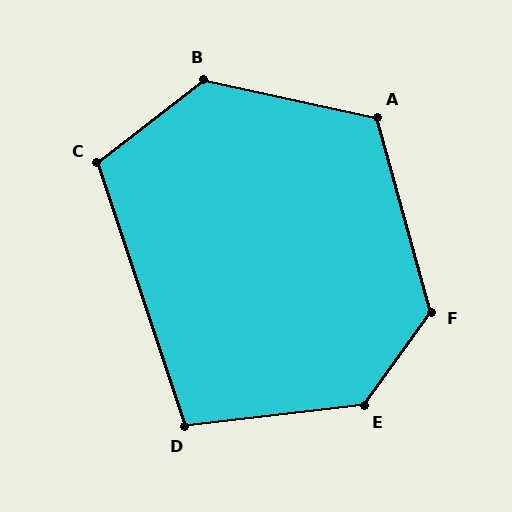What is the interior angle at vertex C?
Approximately 110 degrees (obtuse).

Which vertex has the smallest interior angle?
D, at approximately 102 degrees.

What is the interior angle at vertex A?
Approximately 118 degrees (obtuse).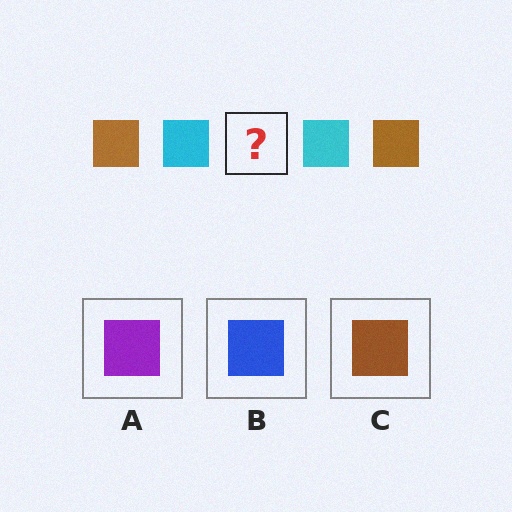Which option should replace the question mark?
Option C.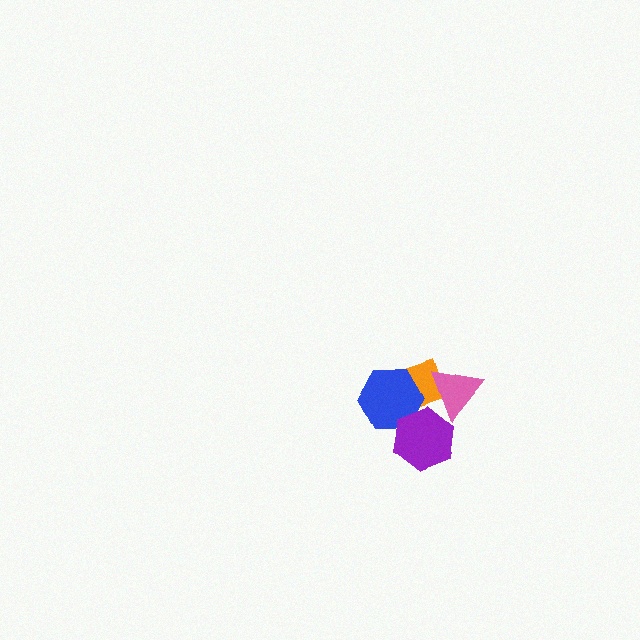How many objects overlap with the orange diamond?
3 objects overlap with the orange diamond.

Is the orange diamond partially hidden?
Yes, it is partially covered by another shape.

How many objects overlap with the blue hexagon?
2 objects overlap with the blue hexagon.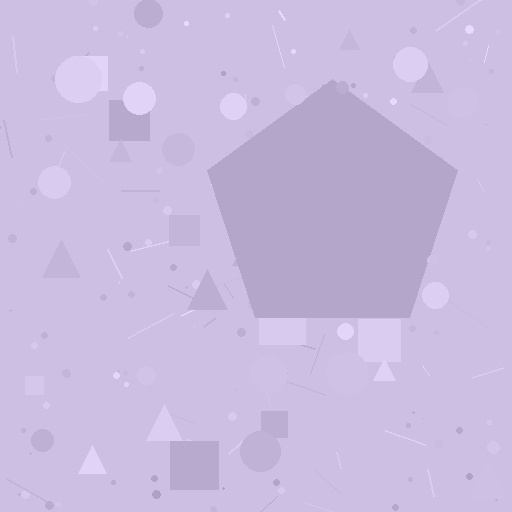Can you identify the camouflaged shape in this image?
The camouflaged shape is a pentagon.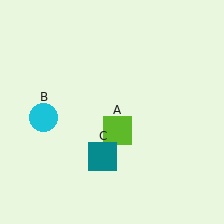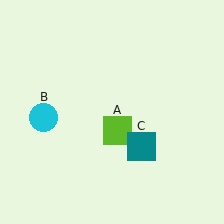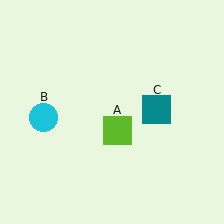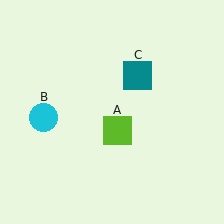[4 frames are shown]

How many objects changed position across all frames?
1 object changed position: teal square (object C).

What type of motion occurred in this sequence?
The teal square (object C) rotated counterclockwise around the center of the scene.